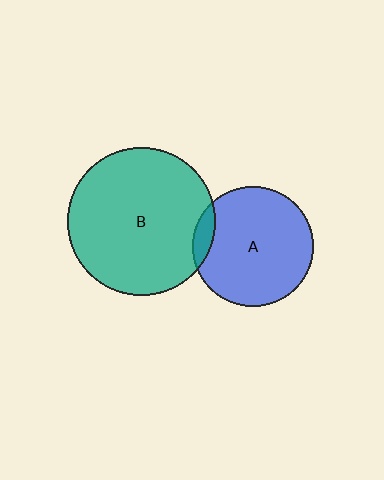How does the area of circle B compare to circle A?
Approximately 1.5 times.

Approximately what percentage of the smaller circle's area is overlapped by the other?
Approximately 10%.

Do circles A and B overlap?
Yes.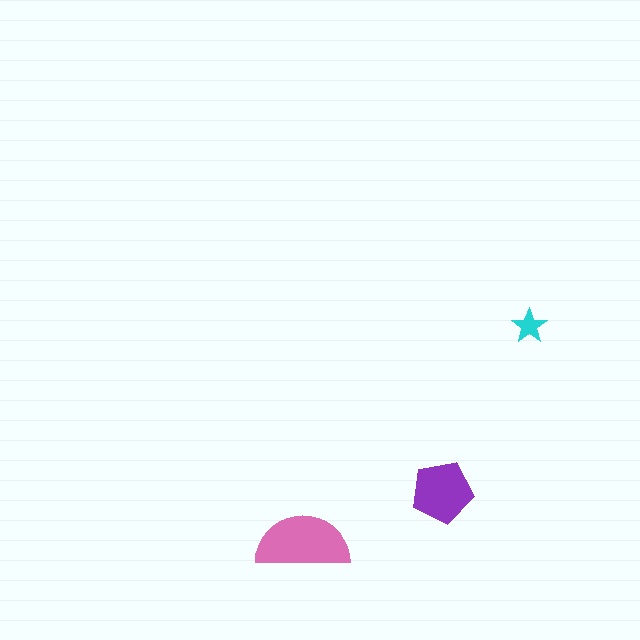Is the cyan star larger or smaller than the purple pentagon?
Smaller.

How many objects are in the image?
There are 3 objects in the image.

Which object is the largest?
The pink semicircle.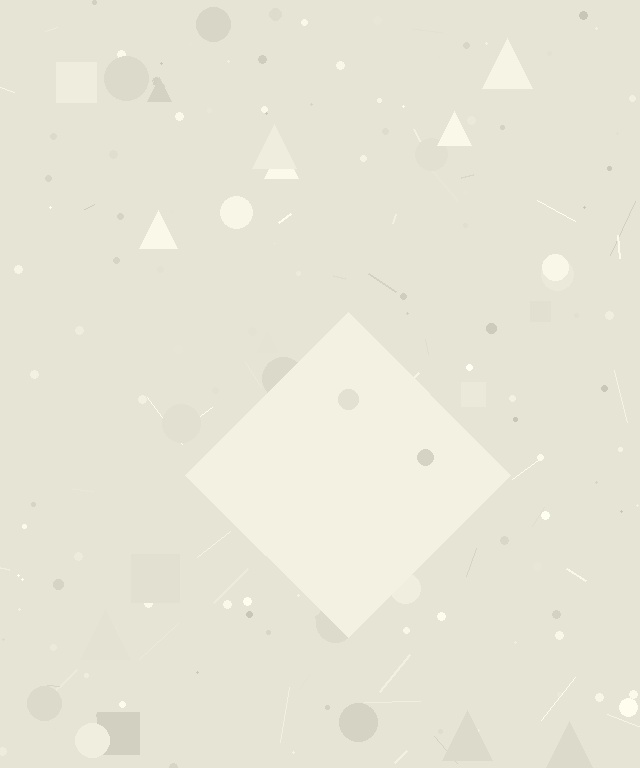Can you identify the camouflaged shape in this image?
The camouflaged shape is a diamond.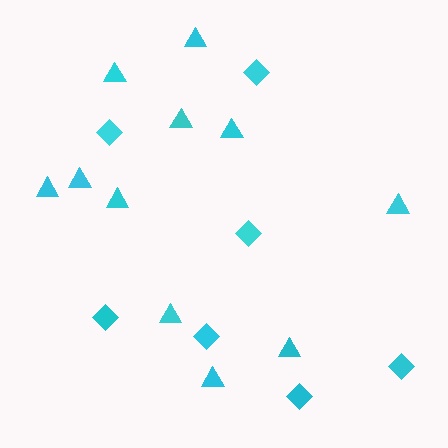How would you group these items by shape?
There are 2 groups: one group of diamonds (7) and one group of triangles (11).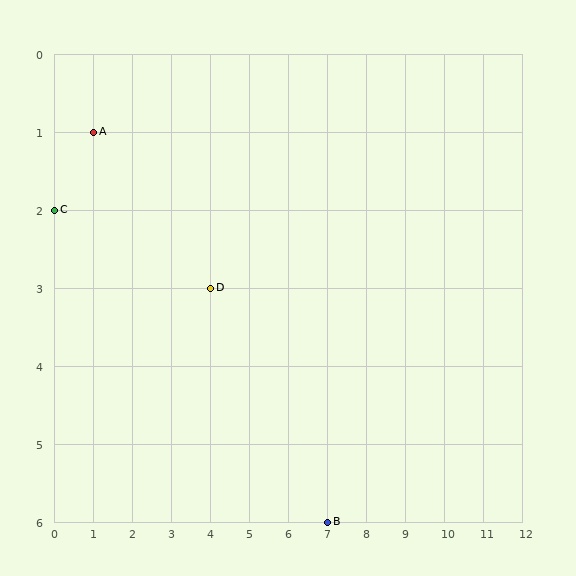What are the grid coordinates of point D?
Point D is at grid coordinates (4, 3).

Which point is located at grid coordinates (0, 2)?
Point C is at (0, 2).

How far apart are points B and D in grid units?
Points B and D are 3 columns and 3 rows apart (about 4.2 grid units diagonally).